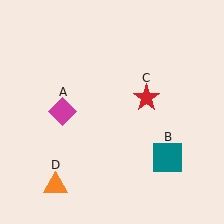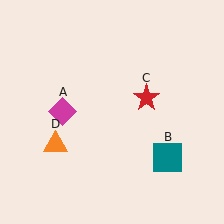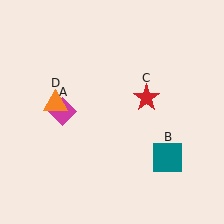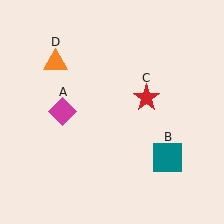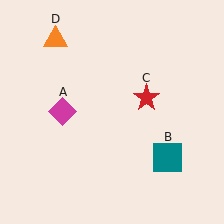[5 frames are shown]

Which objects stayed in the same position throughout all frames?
Magenta diamond (object A) and teal square (object B) and red star (object C) remained stationary.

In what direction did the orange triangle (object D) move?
The orange triangle (object D) moved up.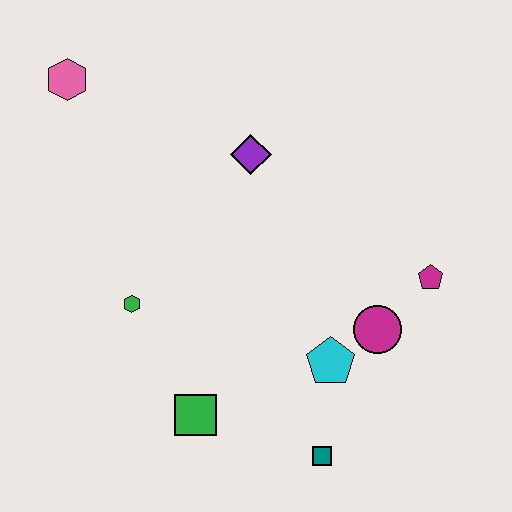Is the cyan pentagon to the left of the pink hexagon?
No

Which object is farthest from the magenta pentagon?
The pink hexagon is farthest from the magenta pentagon.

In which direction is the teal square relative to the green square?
The teal square is to the right of the green square.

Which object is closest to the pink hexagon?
The purple diamond is closest to the pink hexagon.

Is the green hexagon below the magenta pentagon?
Yes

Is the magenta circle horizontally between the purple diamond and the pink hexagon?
No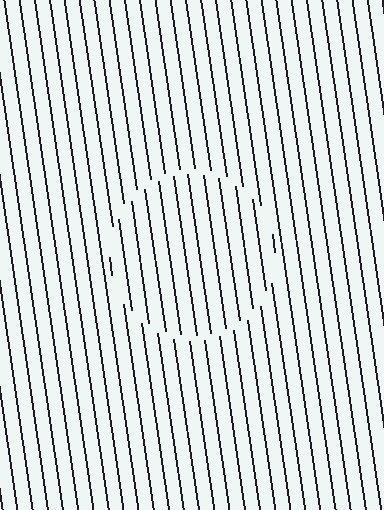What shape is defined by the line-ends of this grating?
An illusory circle. The interior of the shape contains the same grating, shifted by half a period — the contour is defined by the phase discontinuity where line-ends from the inner and outer gratings abut.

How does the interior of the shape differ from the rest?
The interior of the shape contains the same grating, shifted by half a period — the contour is defined by the phase discontinuity where line-ends from the inner and outer gratings abut.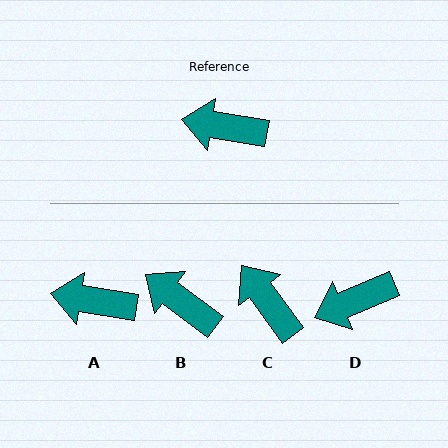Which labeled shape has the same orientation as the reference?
A.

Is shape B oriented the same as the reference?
No, it is off by about 28 degrees.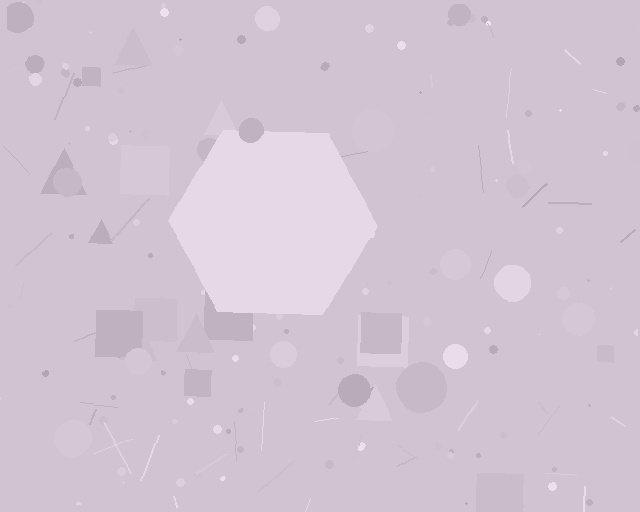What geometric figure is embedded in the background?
A hexagon is embedded in the background.